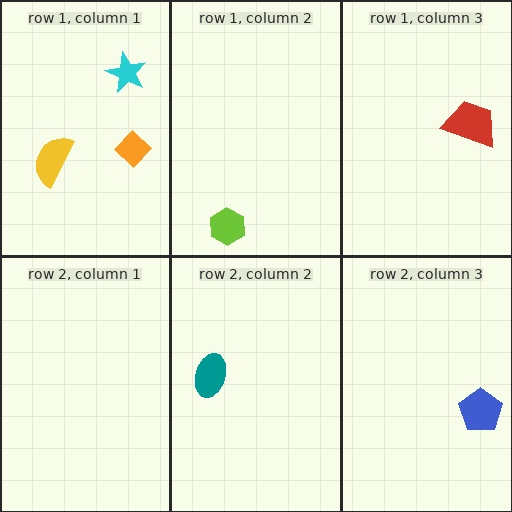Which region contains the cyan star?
The row 1, column 1 region.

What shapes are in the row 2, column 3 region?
The blue pentagon.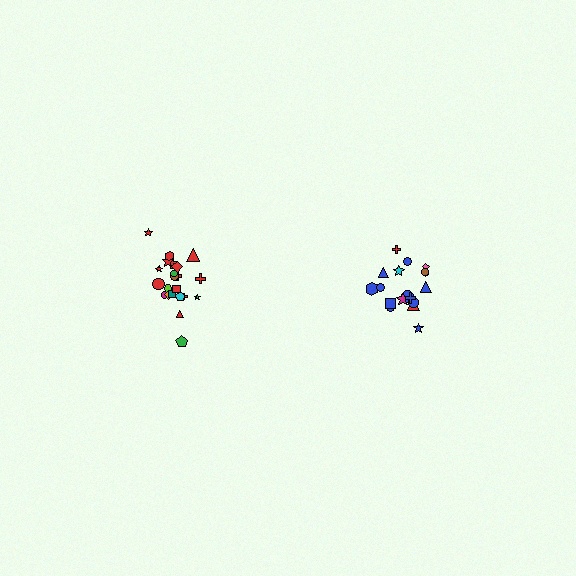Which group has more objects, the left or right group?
The left group.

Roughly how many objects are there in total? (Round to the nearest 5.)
Roughly 40 objects in total.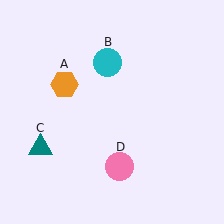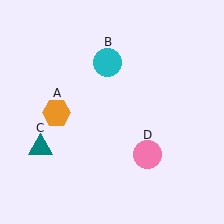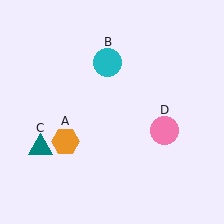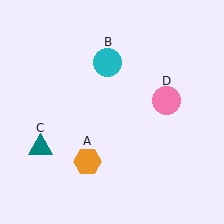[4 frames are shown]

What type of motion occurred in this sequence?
The orange hexagon (object A), pink circle (object D) rotated counterclockwise around the center of the scene.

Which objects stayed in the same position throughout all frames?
Cyan circle (object B) and teal triangle (object C) remained stationary.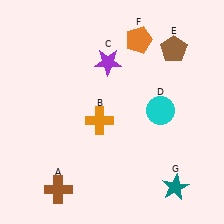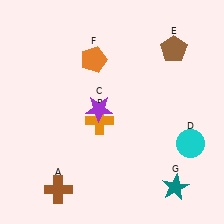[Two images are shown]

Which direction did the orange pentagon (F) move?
The orange pentagon (F) moved left.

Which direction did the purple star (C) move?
The purple star (C) moved down.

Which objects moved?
The objects that moved are: the purple star (C), the cyan circle (D), the orange pentagon (F).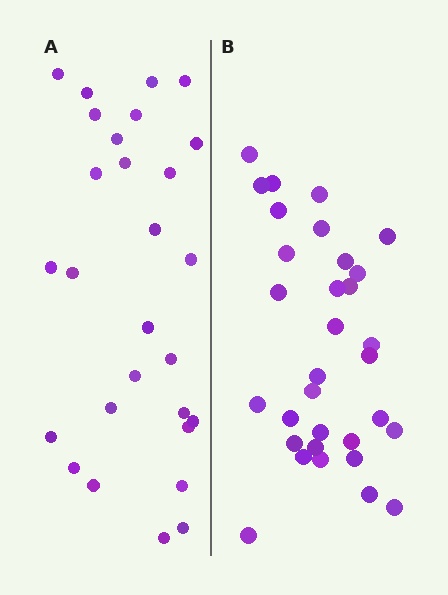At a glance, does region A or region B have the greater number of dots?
Region B (the right region) has more dots.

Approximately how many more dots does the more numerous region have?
Region B has about 4 more dots than region A.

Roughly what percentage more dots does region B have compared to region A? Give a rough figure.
About 15% more.